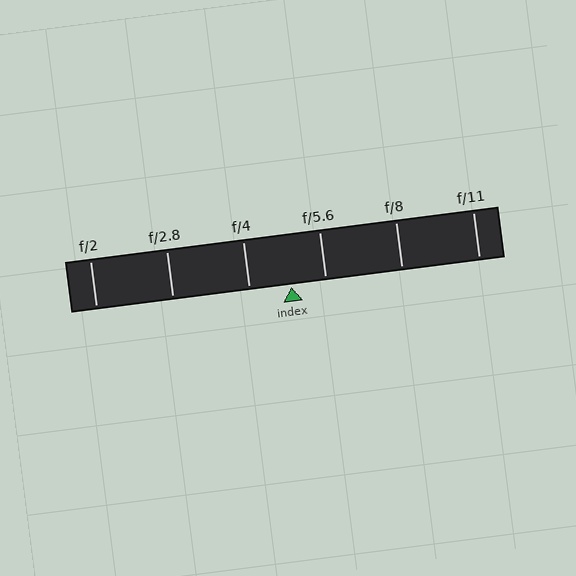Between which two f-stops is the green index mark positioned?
The index mark is between f/4 and f/5.6.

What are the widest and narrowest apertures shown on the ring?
The widest aperture shown is f/2 and the narrowest is f/11.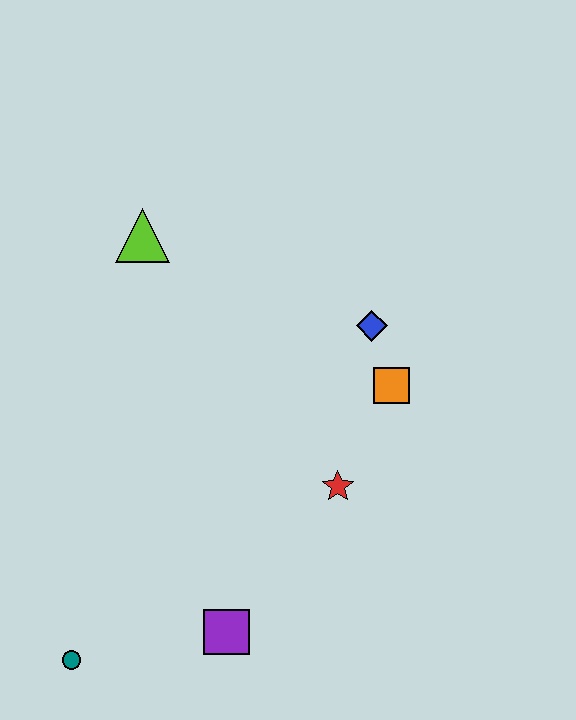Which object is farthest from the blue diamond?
The teal circle is farthest from the blue diamond.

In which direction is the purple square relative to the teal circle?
The purple square is to the right of the teal circle.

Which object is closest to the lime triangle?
The blue diamond is closest to the lime triangle.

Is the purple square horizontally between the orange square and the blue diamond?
No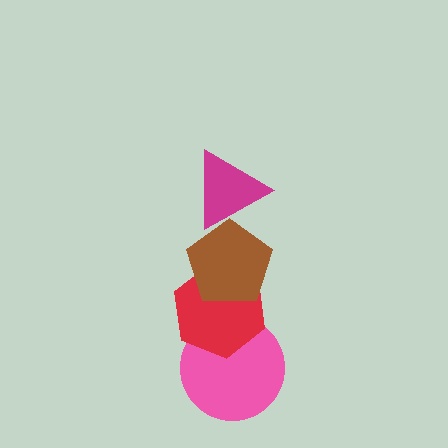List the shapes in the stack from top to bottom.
From top to bottom: the magenta triangle, the brown pentagon, the red hexagon, the pink circle.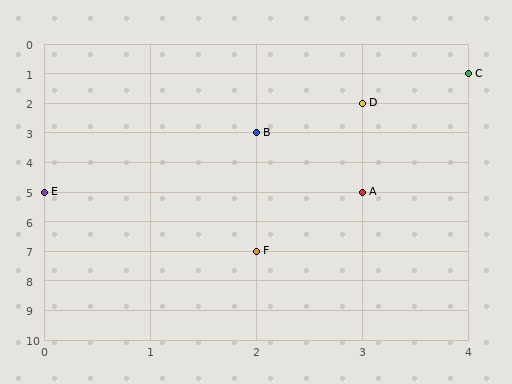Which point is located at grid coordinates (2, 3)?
Point B is at (2, 3).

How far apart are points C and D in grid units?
Points C and D are 1 column and 1 row apart (about 1.4 grid units diagonally).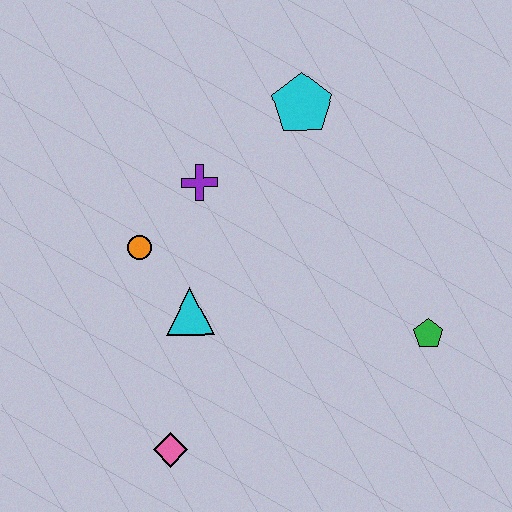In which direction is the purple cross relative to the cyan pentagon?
The purple cross is to the left of the cyan pentagon.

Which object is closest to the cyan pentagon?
The purple cross is closest to the cyan pentagon.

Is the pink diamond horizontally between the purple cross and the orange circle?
Yes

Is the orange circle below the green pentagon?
No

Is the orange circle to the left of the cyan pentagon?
Yes